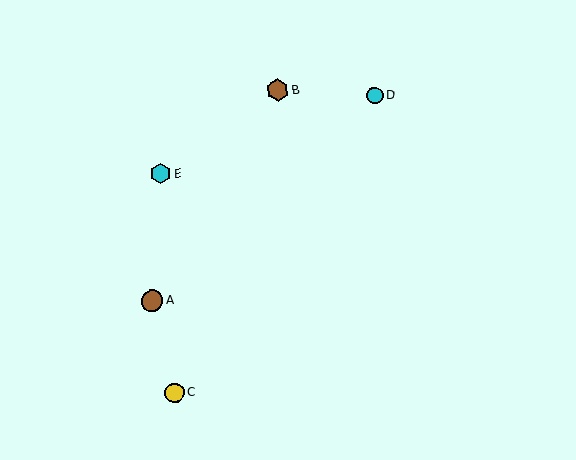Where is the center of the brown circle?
The center of the brown circle is at (152, 301).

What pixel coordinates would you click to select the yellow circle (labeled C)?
Click at (175, 393) to select the yellow circle C.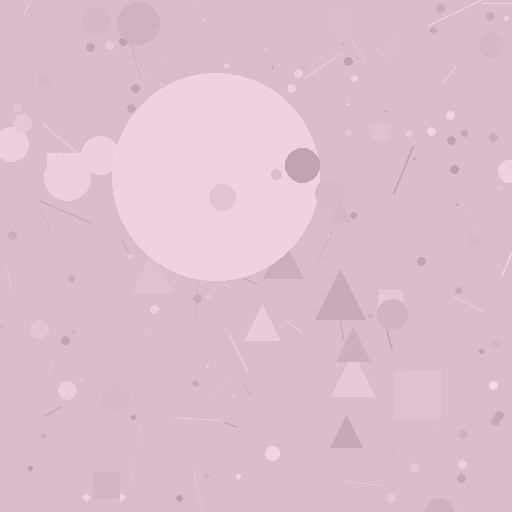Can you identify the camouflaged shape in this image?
The camouflaged shape is a circle.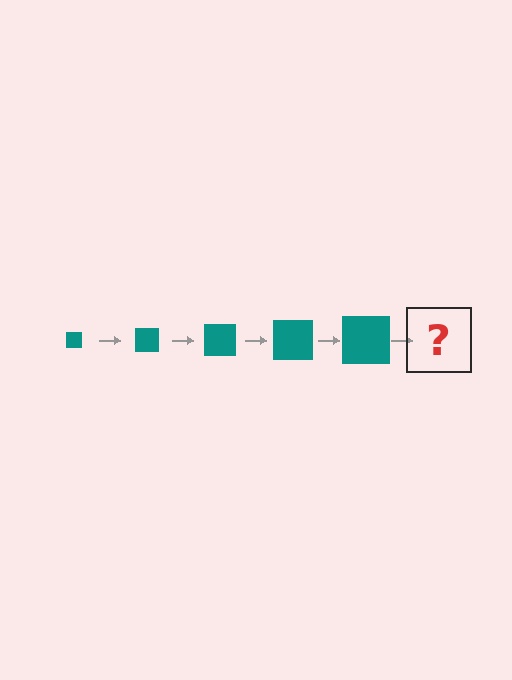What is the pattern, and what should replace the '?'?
The pattern is that the square gets progressively larger each step. The '?' should be a teal square, larger than the previous one.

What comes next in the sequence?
The next element should be a teal square, larger than the previous one.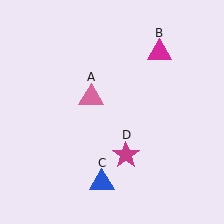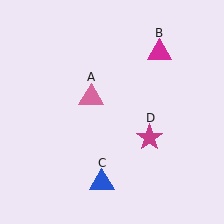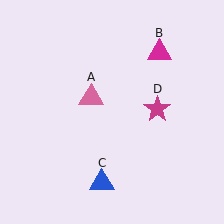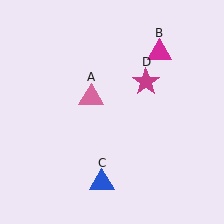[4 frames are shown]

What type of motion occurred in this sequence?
The magenta star (object D) rotated counterclockwise around the center of the scene.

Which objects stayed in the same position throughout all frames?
Pink triangle (object A) and magenta triangle (object B) and blue triangle (object C) remained stationary.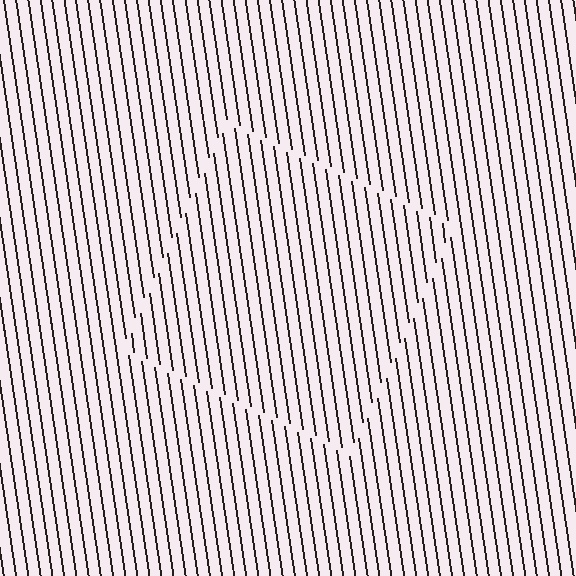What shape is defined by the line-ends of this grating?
An illusory square. The interior of the shape contains the same grating, shifted by half a period — the contour is defined by the phase discontinuity where line-ends from the inner and outer gratings abut.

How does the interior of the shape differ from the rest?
The interior of the shape contains the same grating, shifted by half a period — the contour is defined by the phase discontinuity where line-ends from the inner and outer gratings abut.